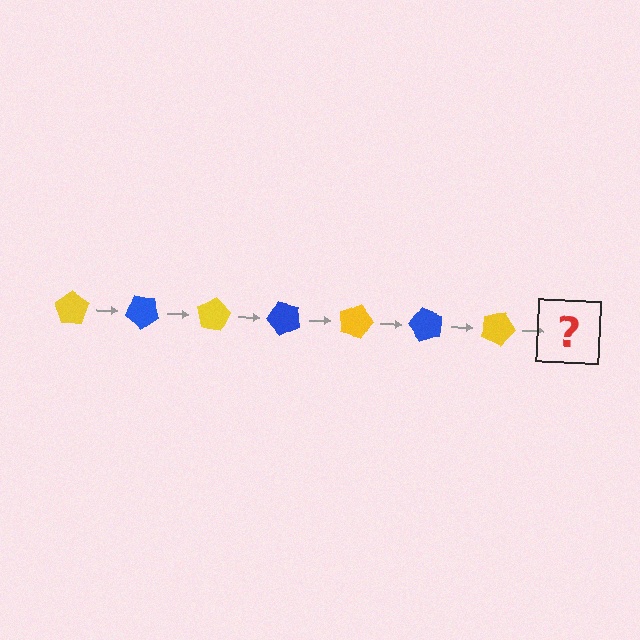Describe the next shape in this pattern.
It should be a blue pentagon, rotated 280 degrees from the start.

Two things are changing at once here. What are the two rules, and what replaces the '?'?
The two rules are that it rotates 40 degrees each step and the color cycles through yellow and blue. The '?' should be a blue pentagon, rotated 280 degrees from the start.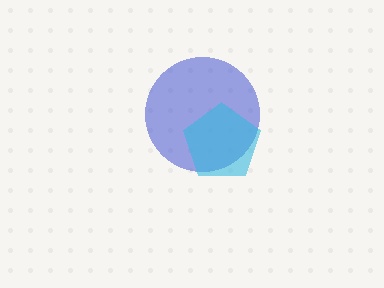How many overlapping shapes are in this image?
There are 2 overlapping shapes in the image.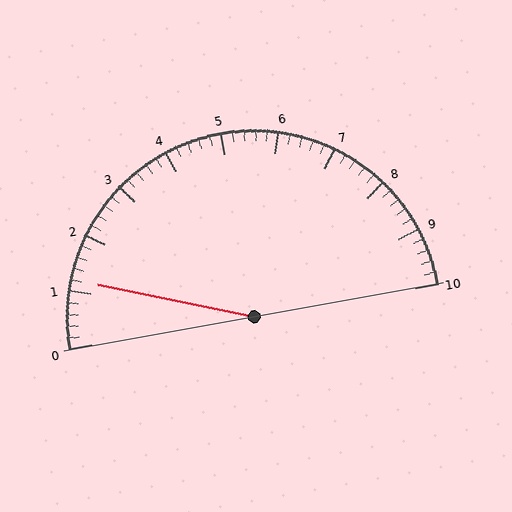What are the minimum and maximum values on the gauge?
The gauge ranges from 0 to 10.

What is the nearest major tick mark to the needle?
The nearest major tick mark is 1.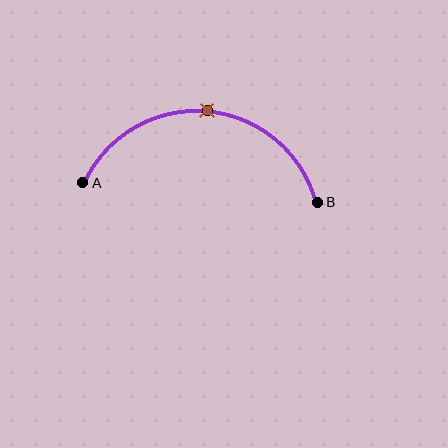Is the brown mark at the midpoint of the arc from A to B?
Yes. The brown mark lies on the arc at equal arc-length from both A and B — it is the arc midpoint.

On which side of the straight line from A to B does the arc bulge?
The arc bulges above the straight line connecting A and B.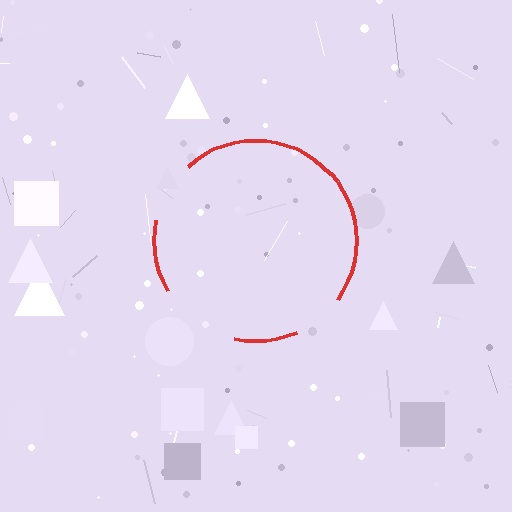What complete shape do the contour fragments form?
The contour fragments form a circle.